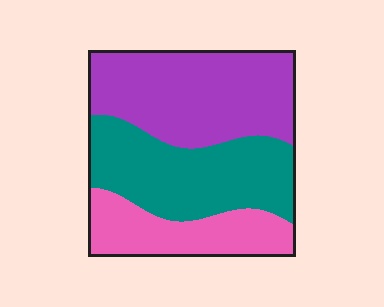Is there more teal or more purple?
Purple.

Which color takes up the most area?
Purple, at roughly 40%.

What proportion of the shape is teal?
Teal covers roughly 35% of the shape.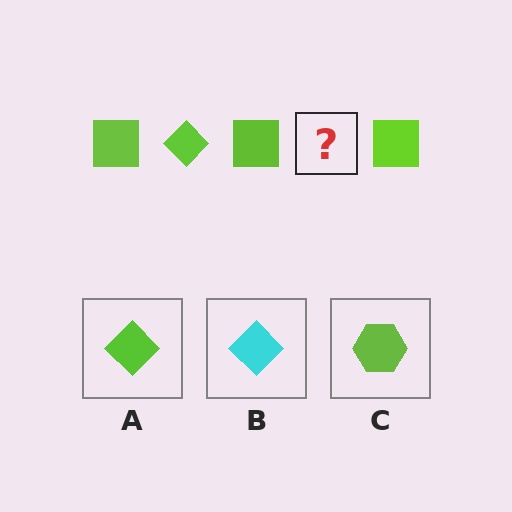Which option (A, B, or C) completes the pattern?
A.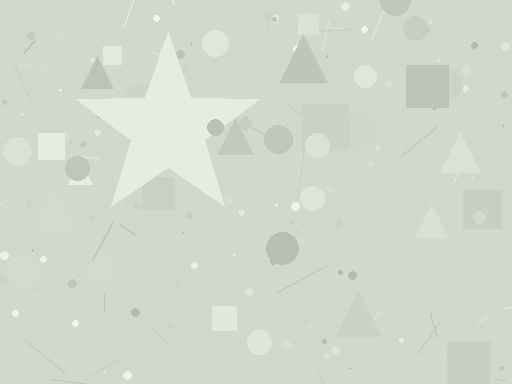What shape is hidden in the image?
A star is hidden in the image.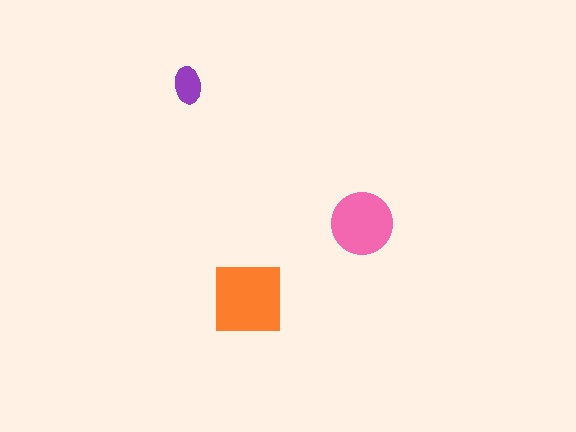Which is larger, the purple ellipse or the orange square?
The orange square.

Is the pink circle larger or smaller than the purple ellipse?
Larger.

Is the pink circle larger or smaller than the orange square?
Smaller.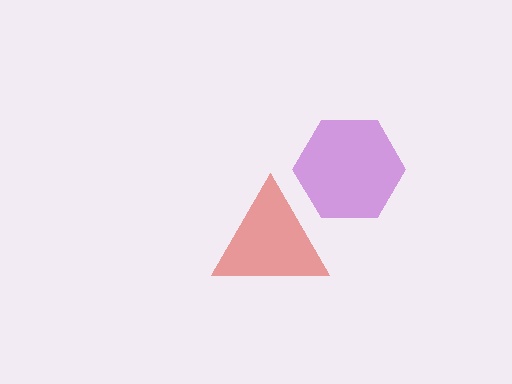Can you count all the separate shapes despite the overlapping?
Yes, there are 2 separate shapes.